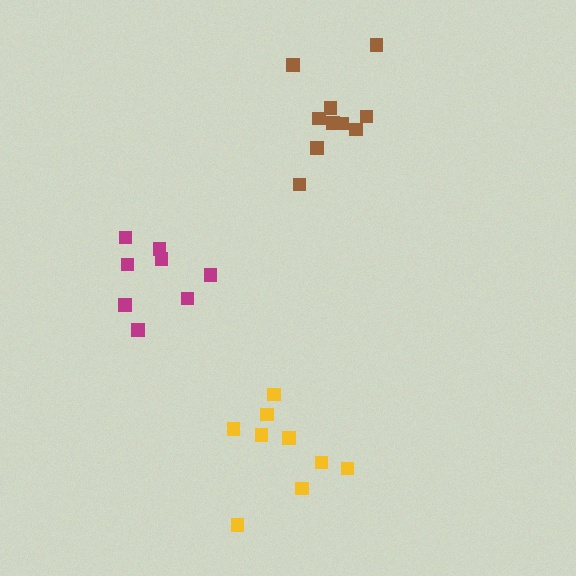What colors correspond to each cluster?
The clusters are colored: yellow, brown, magenta.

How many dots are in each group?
Group 1: 9 dots, Group 2: 10 dots, Group 3: 8 dots (27 total).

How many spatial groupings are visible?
There are 3 spatial groupings.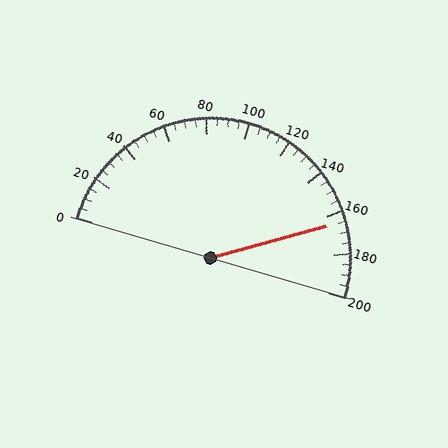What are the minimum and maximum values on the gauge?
The gauge ranges from 0 to 200.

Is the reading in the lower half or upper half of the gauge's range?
The reading is in the upper half of the range (0 to 200).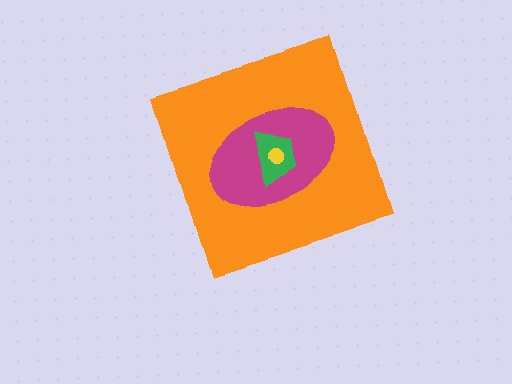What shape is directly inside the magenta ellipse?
The green trapezoid.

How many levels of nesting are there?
4.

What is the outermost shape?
The orange diamond.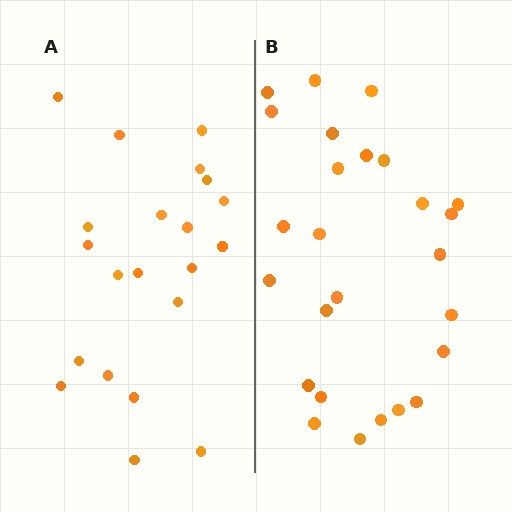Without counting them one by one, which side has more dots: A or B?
Region B (the right region) has more dots.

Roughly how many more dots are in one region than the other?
Region B has about 5 more dots than region A.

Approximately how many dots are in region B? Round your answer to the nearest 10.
About 30 dots. (The exact count is 26, which rounds to 30.)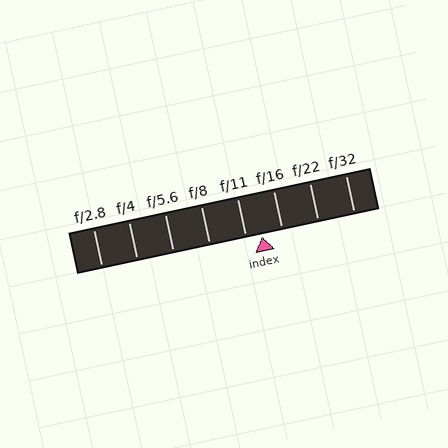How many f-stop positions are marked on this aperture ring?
There are 8 f-stop positions marked.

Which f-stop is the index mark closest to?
The index mark is closest to f/11.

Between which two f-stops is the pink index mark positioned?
The index mark is between f/11 and f/16.